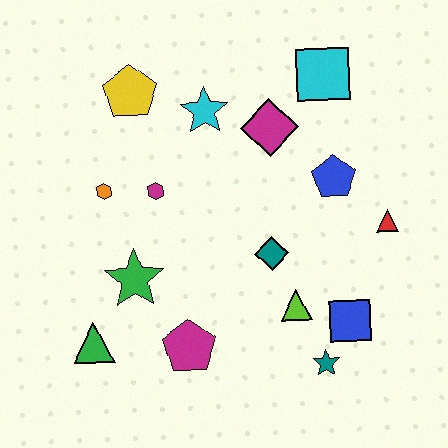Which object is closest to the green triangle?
The green star is closest to the green triangle.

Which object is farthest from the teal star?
The yellow pentagon is farthest from the teal star.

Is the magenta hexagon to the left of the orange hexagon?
No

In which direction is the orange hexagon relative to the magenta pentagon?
The orange hexagon is above the magenta pentagon.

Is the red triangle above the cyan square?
No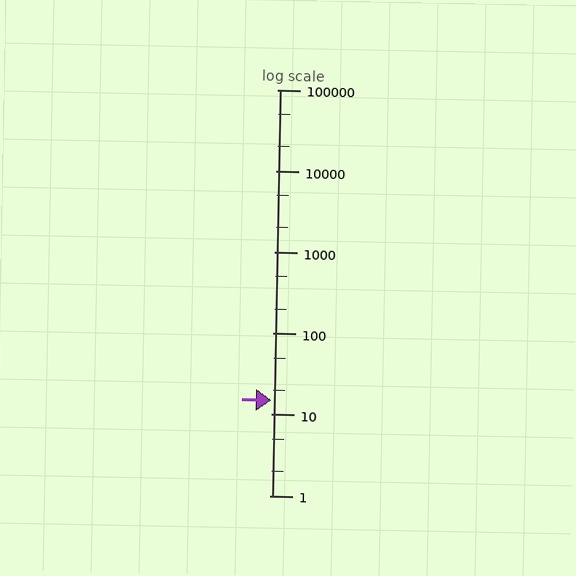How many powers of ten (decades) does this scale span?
The scale spans 5 decades, from 1 to 100000.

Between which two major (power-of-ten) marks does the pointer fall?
The pointer is between 10 and 100.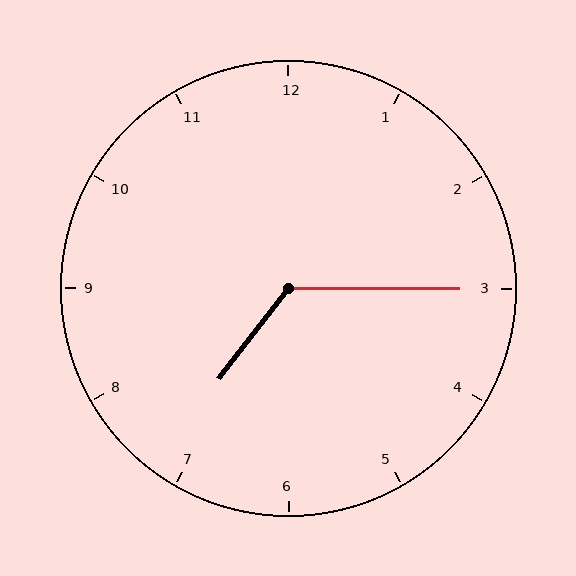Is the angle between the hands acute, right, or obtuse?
It is obtuse.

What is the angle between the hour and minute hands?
Approximately 128 degrees.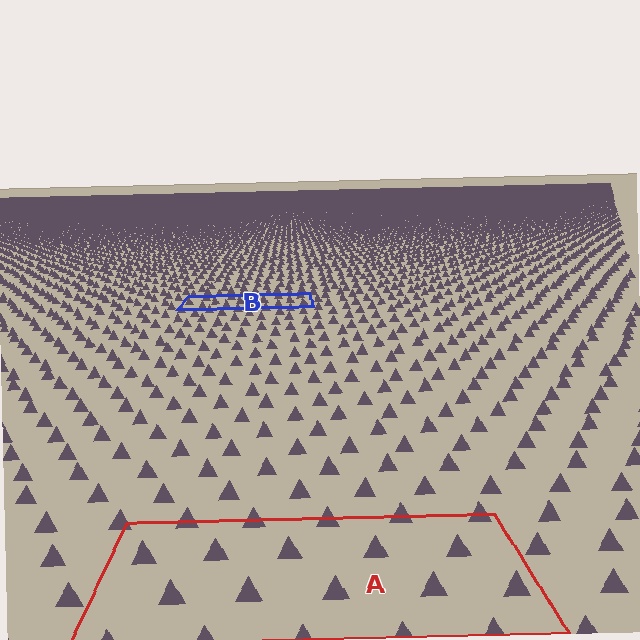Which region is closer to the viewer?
Region A is closer. The texture elements there are larger and more spread out.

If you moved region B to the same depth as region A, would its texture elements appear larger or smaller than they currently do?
They would appear larger. At a closer depth, the same texture elements are projected at a bigger on-screen size.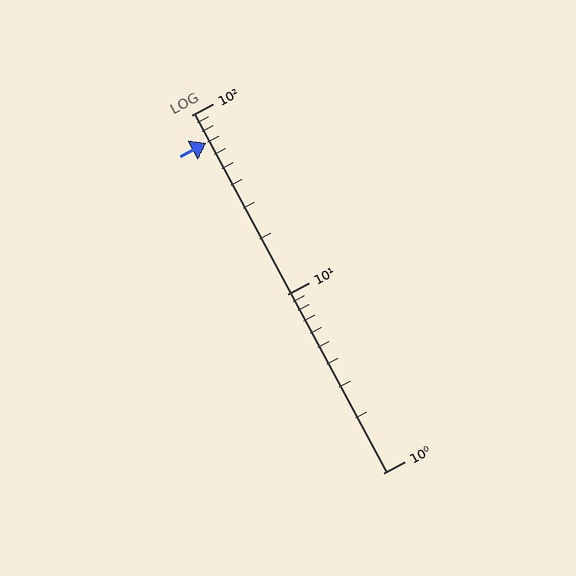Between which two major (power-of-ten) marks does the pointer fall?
The pointer is between 10 and 100.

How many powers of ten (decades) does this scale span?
The scale spans 2 decades, from 1 to 100.